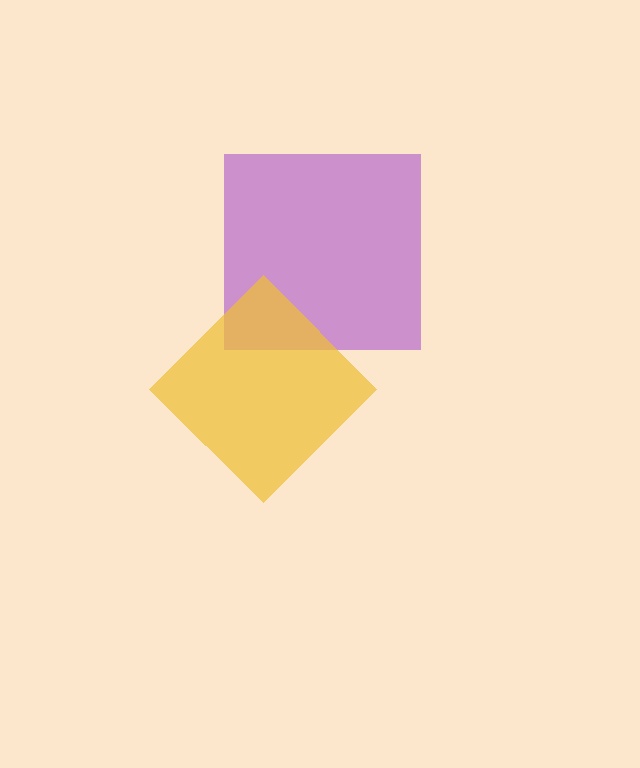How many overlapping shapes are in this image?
There are 2 overlapping shapes in the image.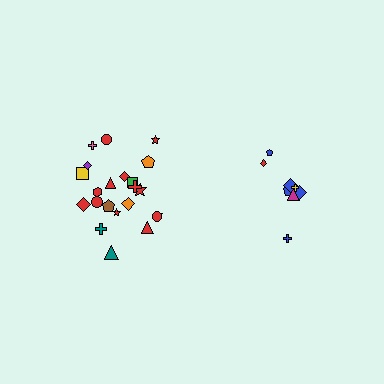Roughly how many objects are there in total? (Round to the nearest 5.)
Roughly 30 objects in total.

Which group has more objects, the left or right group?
The left group.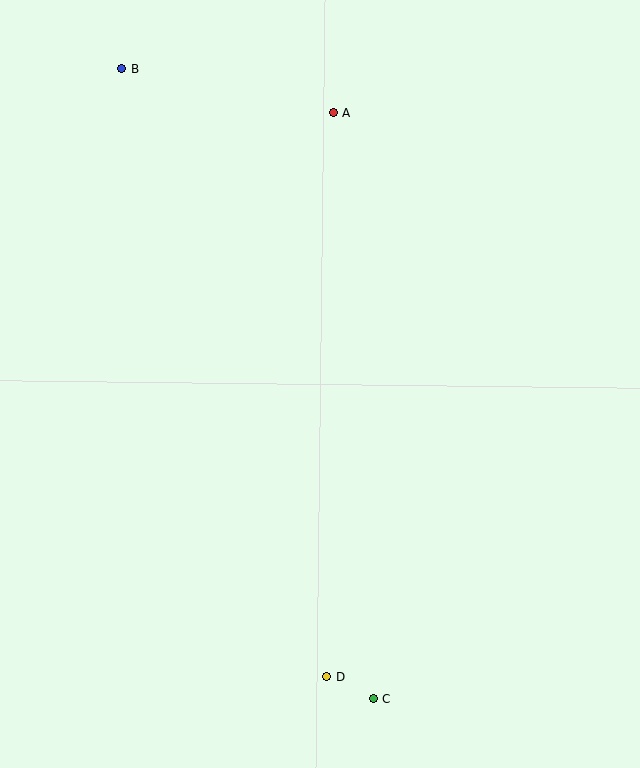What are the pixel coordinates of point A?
Point A is at (333, 113).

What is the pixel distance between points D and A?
The distance between D and A is 564 pixels.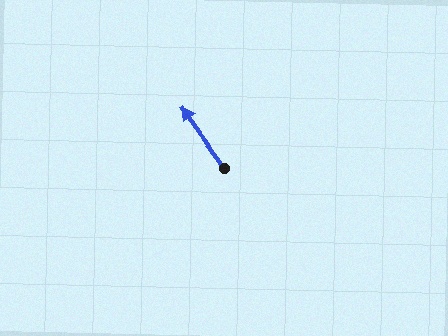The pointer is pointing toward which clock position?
Roughly 11 o'clock.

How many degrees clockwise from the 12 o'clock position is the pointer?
Approximately 325 degrees.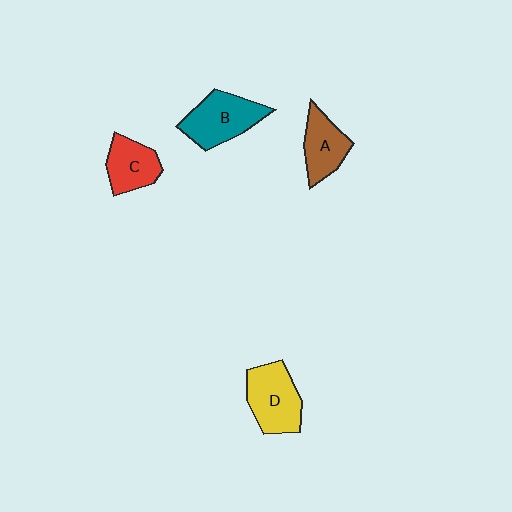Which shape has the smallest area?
Shape A (brown).